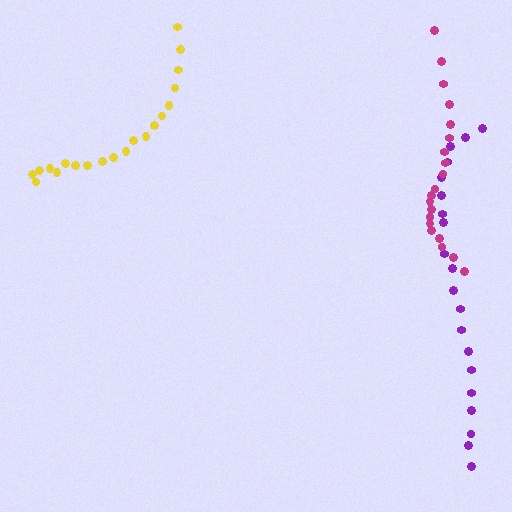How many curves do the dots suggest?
There are 3 distinct paths.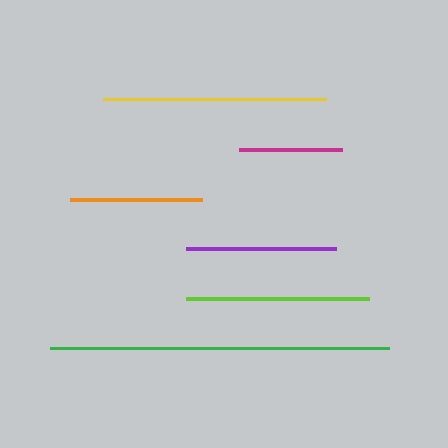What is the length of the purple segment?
The purple segment is approximately 150 pixels long.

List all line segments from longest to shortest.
From longest to shortest: green, yellow, lime, purple, orange, magenta.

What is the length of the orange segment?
The orange segment is approximately 132 pixels long.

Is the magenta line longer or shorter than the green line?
The green line is longer than the magenta line.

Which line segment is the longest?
The green line is the longest at approximately 338 pixels.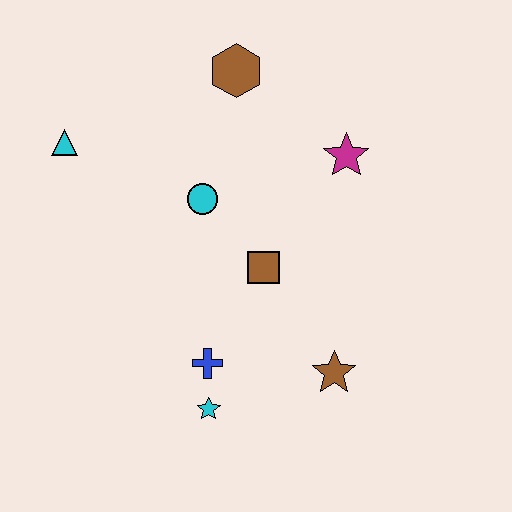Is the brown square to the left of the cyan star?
No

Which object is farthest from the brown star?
The cyan triangle is farthest from the brown star.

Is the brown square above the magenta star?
No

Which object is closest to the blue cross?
The cyan star is closest to the blue cross.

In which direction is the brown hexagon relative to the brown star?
The brown hexagon is above the brown star.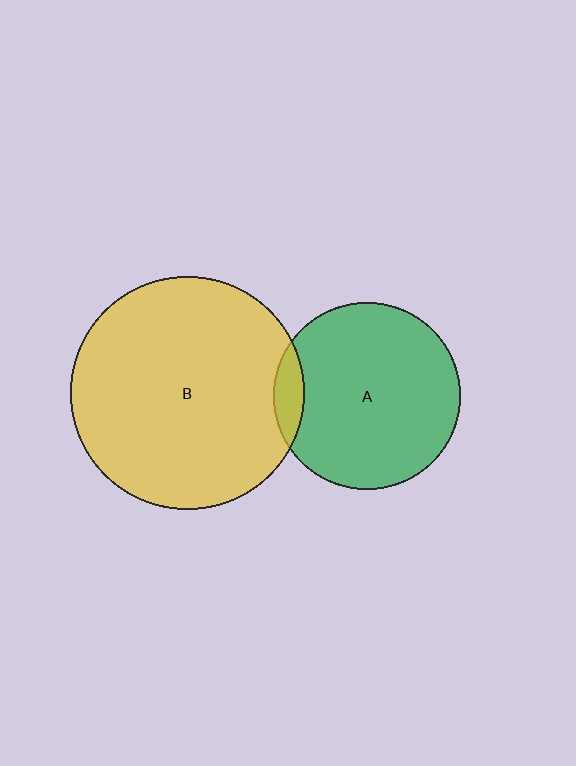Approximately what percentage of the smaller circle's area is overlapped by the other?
Approximately 10%.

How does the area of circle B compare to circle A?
Approximately 1.6 times.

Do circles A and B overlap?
Yes.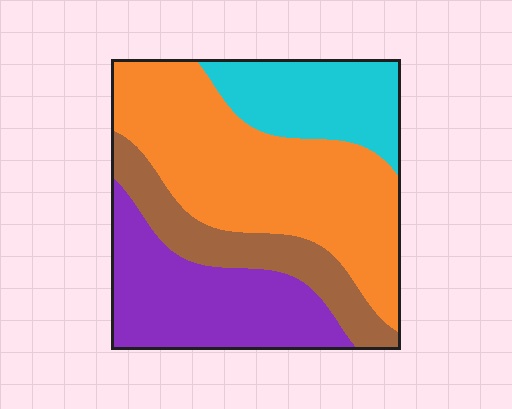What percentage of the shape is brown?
Brown covers about 15% of the shape.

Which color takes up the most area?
Orange, at roughly 40%.